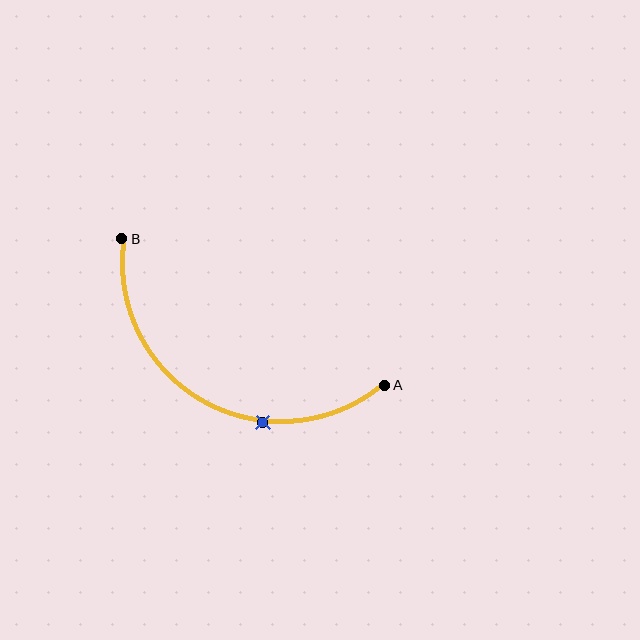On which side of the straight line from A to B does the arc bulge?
The arc bulges below the straight line connecting A and B.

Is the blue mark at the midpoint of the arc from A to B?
No. The blue mark lies on the arc but is closer to endpoint A. The arc midpoint would be at the point on the curve equidistant along the arc from both A and B.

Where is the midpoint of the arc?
The arc midpoint is the point on the curve farthest from the straight line joining A and B. It sits below that line.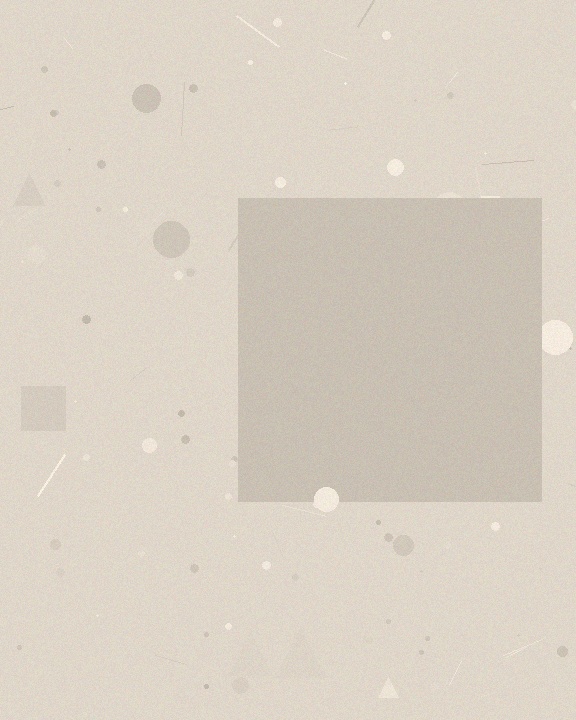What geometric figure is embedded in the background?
A square is embedded in the background.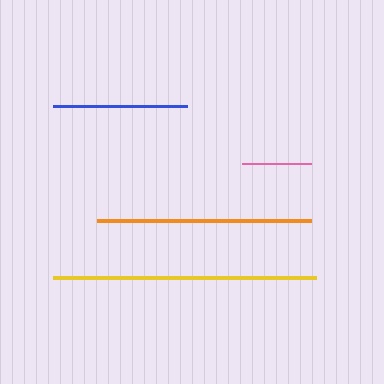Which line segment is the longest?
The yellow line is the longest at approximately 263 pixels.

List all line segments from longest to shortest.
From longest to shortest: yellow, orange, blue, pink.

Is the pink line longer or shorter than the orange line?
The orange line is longer than the pink line.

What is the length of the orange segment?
The orange segment is approximately 214 pixels long.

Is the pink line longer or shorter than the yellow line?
The yellow line is longer than the pink line.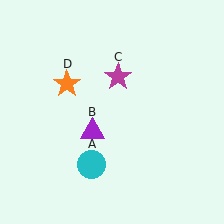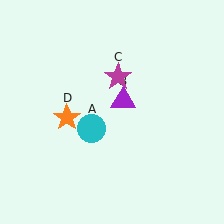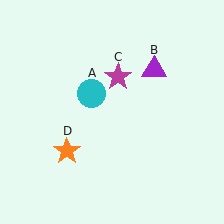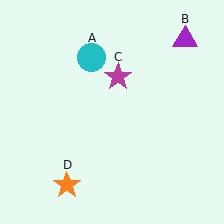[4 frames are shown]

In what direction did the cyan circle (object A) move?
The cyan circle (object A) moved up.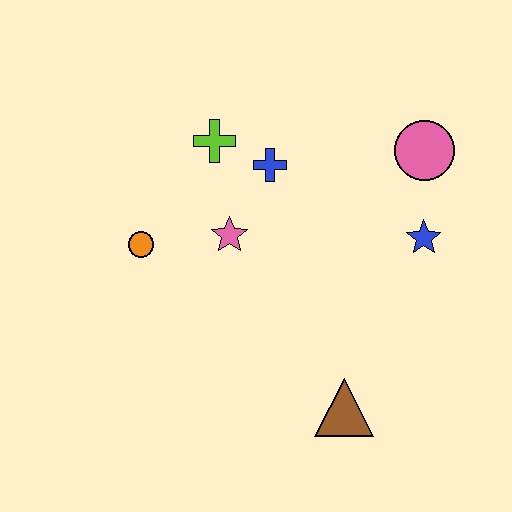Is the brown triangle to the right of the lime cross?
Yes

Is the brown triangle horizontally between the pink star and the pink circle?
Yes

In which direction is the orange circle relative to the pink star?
The orange circle is to the left of the pink star.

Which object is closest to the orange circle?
The pink star is closest to the orange circle.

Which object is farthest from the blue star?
The orange circle is farthest from the blue star.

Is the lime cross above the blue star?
Yes